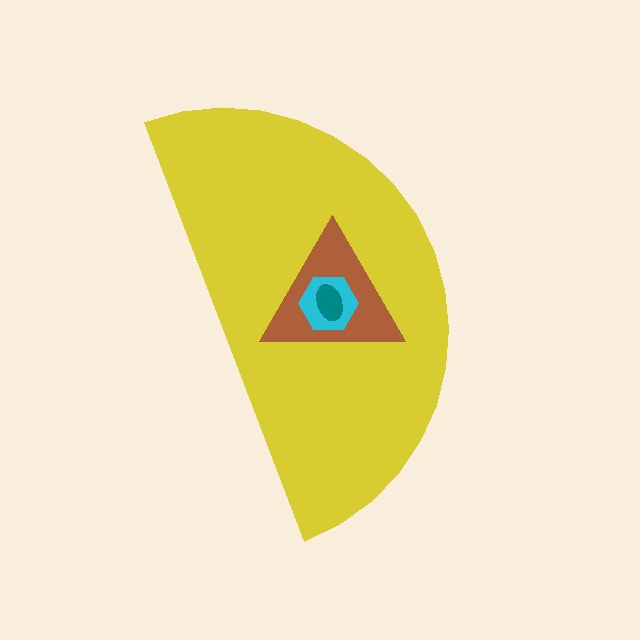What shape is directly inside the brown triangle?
The cyan hexagon.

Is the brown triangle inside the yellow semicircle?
Yes.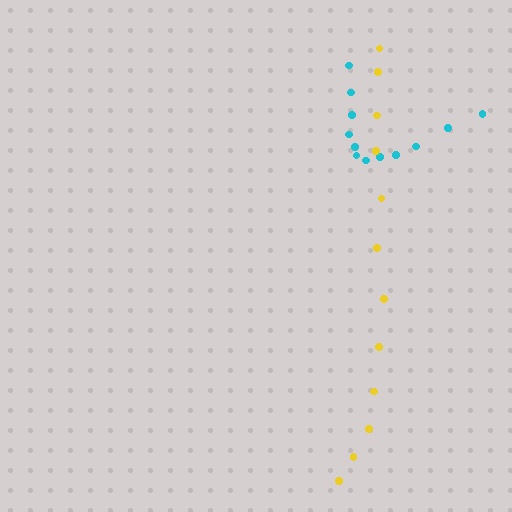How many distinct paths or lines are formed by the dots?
There are 2 distinct paths.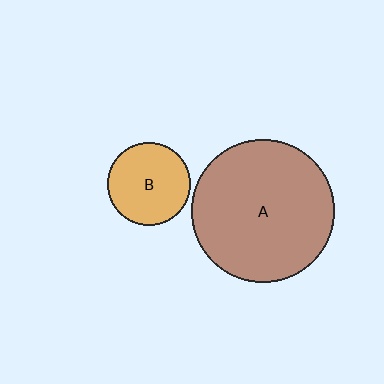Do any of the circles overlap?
No, none of the circles overlap.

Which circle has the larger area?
Circle A (brown).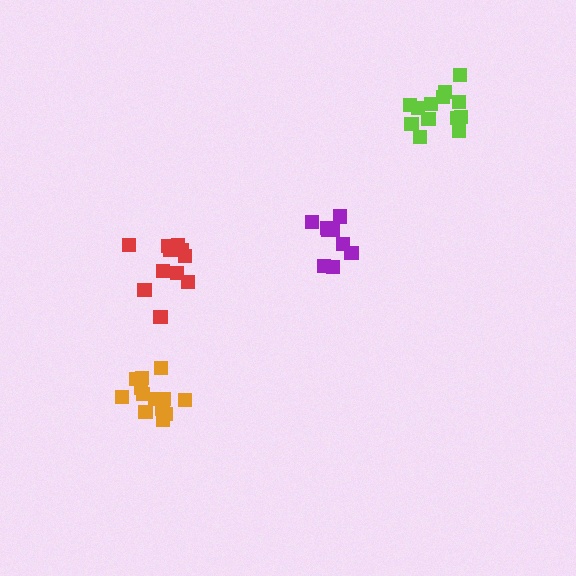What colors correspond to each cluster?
The clusters are colored: red, purple, lime, orange.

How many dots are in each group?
Group 1: 11 dots, Group 2: 9 dots, Group 3: 13 dots, Group 4: 13 dots (46 total).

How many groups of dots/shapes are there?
There are 4 groups.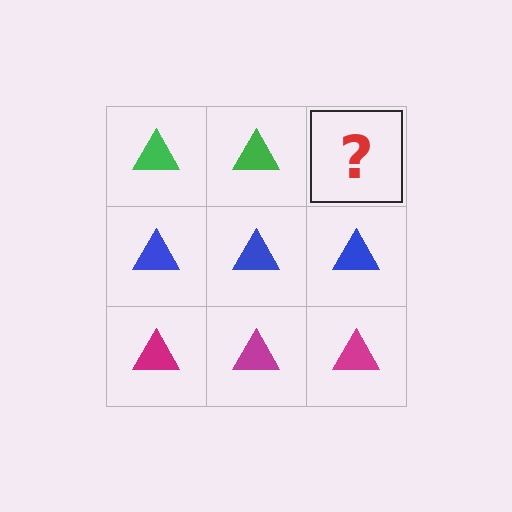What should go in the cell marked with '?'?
The missing cell should contain a green triangle.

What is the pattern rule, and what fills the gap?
The rule is that each row has a consistent color. The gap should be filled with a green triangle.